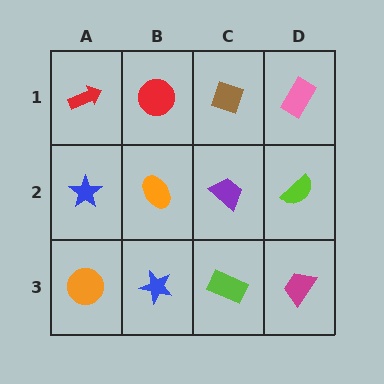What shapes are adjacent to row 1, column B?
An orange ellipse (row 2, column B), a red arrow (row 1, column A), a brown diamond (row 1, column C).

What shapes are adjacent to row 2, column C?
A brown diamond (row 1, column C), a lime rectangle (row 3, column C), an orange ellipse (row 2, column B), a lime semicircle (row 2, column D).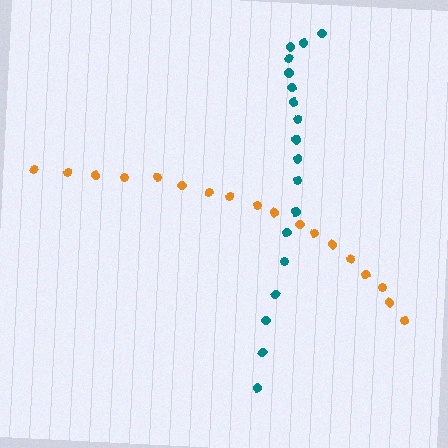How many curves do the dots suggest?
There are 2 distinct paths.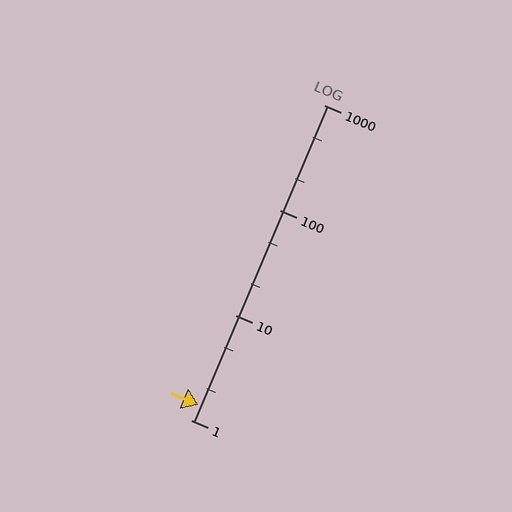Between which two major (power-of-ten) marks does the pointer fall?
The pointer is between 1 and 10.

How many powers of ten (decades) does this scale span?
The scale spans 3 decades, from 1 to 1000.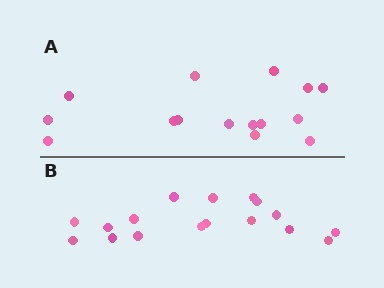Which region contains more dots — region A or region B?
Region B (the bottom region) has more dots.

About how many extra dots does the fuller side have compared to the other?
Region B has just a few more — roughly 2 or 3 more dots than region A.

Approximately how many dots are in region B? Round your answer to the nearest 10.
About 20 dots. (The exact count is 17, which rounds to 20.)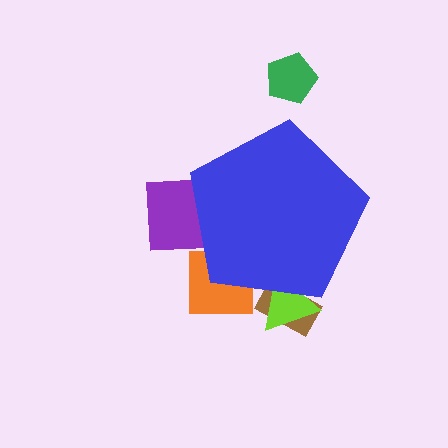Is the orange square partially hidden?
Yes, the orange square is partially hidden behind the blue pentagon.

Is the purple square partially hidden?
Yes, the purple square is partially hidden behind the blue pentagon.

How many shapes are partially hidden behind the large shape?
4 shapes are partially hidden.